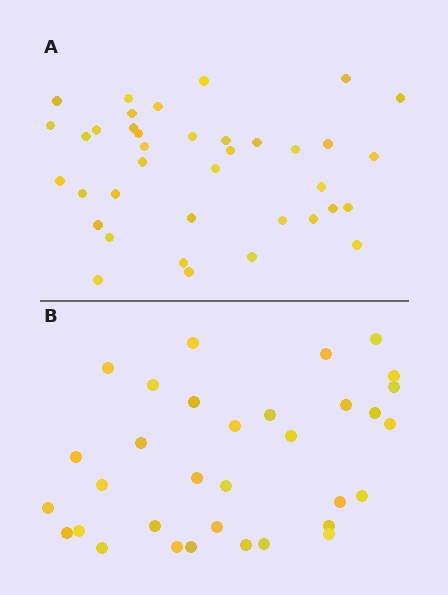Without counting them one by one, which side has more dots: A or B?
Region A (the top region) has more dots.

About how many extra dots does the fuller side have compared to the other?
Region A has about 5 more dots than region B.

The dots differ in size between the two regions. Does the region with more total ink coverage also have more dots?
No. Region B has more total ink coverage because its dots are larger, but region A actually contains more individual dots. Total area can be misleading — the number of items is what matters here.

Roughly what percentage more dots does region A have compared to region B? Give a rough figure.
About 15% more.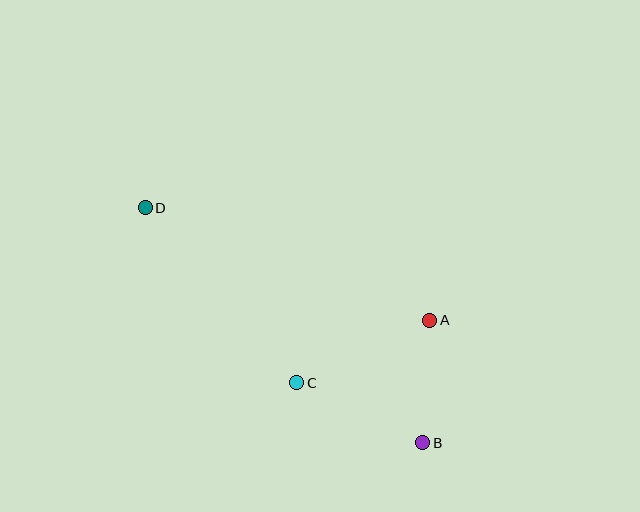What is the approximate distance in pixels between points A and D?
The distance between A and D is approximately 306 pixels.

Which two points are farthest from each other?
Points B and D are farthest from each other.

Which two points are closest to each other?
Points A and B are closest to each other.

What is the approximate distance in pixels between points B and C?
The distance between B and C is approximately 140 pixels.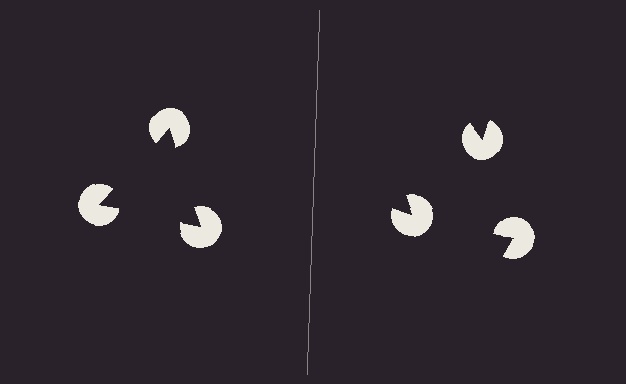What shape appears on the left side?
An illusory triangle.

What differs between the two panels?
The pac-man discs are positioned identically on both sides; only the wedge orientations differ. On the left they align to a triangle; on the right they are misaligned.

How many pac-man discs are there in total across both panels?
6 — 3 on each side.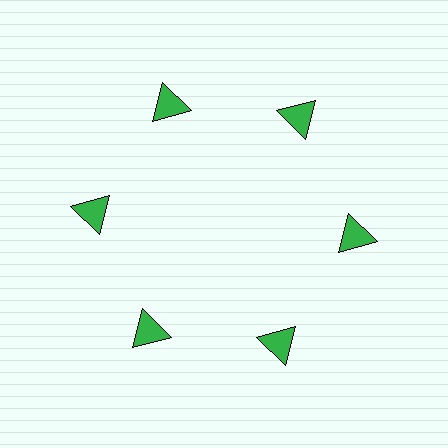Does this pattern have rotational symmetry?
Yes, this pattern has 6-fold rotational symmetry. It looks the same after rotating 60 degrees around the center.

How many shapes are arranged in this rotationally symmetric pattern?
There are 6 shapes, arranged in 6 groups of 1.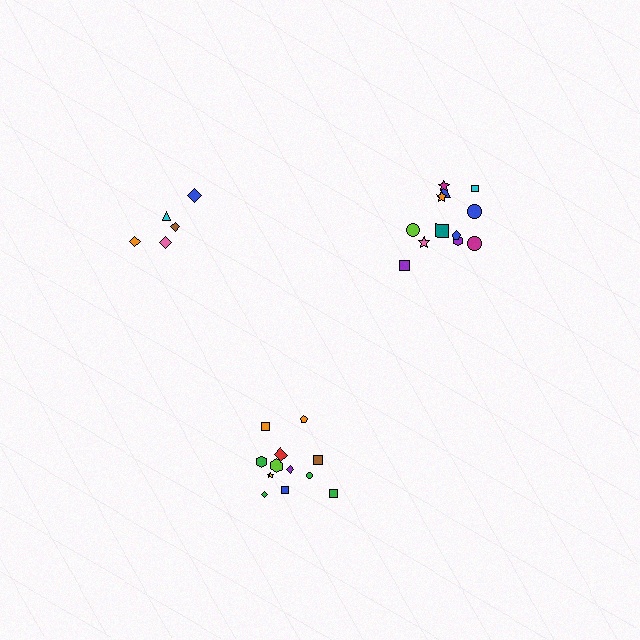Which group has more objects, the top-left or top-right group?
The top-right group.